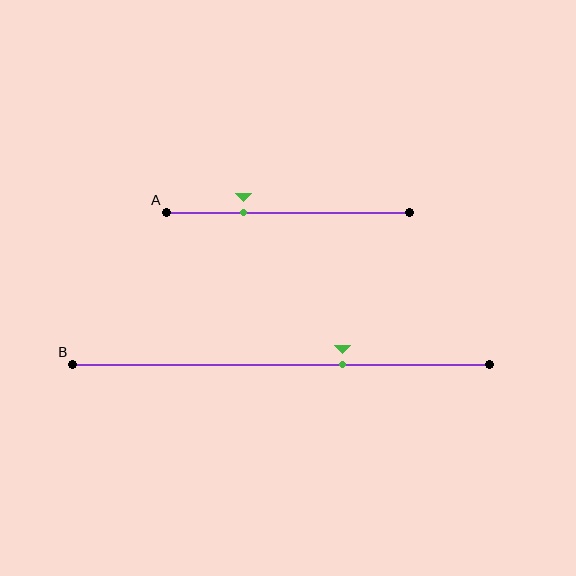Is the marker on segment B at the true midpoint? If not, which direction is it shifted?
No, the marker on segment B is shifted to the right by about 15% of the segment length.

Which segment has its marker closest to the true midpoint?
Segment B has its marker closest to the true midpoint.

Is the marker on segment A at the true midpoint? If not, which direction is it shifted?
No, the marker on segment A is shifted to the left by about 18% of the segment length.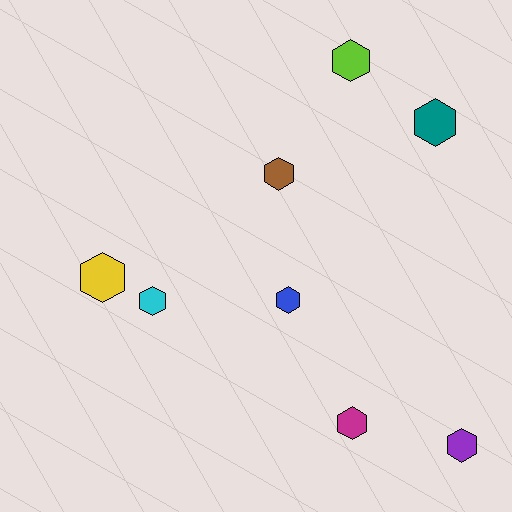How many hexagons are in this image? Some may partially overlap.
There are 8 hexagons.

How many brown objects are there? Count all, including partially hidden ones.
There is 1 brown object.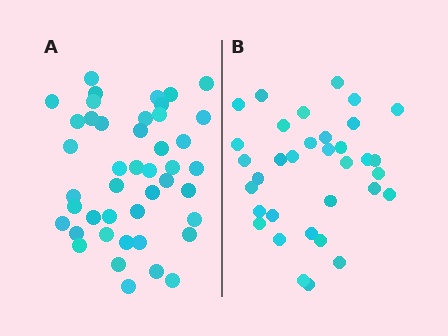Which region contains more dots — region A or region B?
Region A (the left region) has more dots.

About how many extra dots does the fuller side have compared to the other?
Region A has roughly 10 or so more dots than region B.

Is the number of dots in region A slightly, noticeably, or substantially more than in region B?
Region A has noticeably more, but not dramatically so. The ratio is roughly 1.3 to 1.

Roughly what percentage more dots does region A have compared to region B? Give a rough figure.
About 30% more.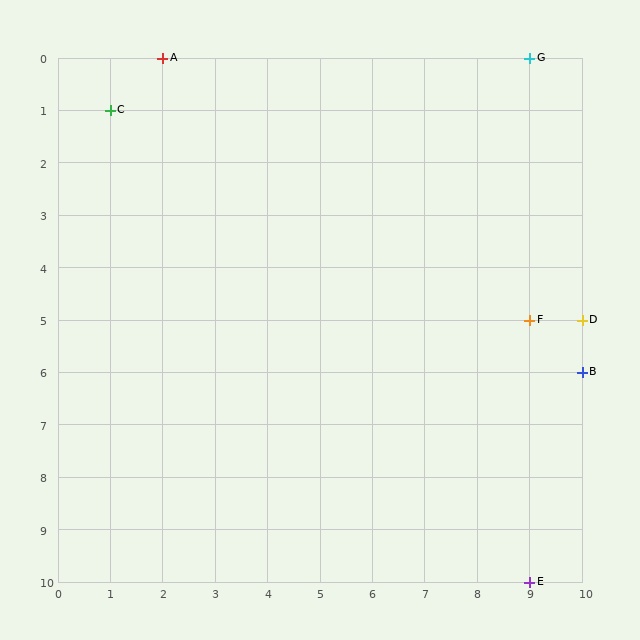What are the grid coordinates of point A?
Point A is at grid coordinates (2, 0).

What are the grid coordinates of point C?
Point C is at grid coordinates (1, 1).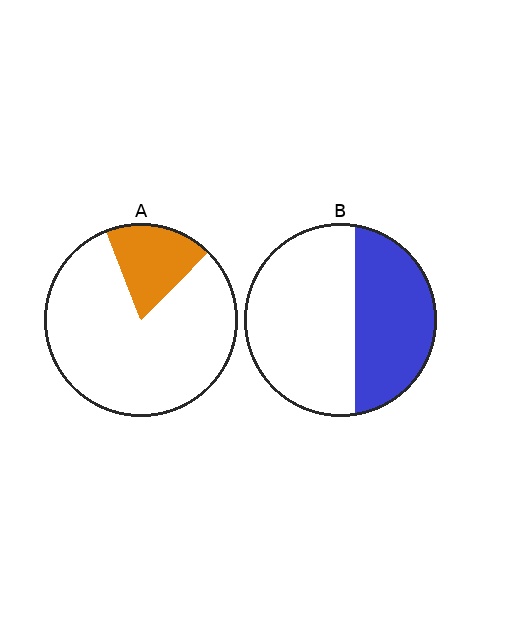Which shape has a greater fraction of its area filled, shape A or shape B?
Shape B.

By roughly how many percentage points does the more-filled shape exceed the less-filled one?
By roughly 20 percentage points (B over A).